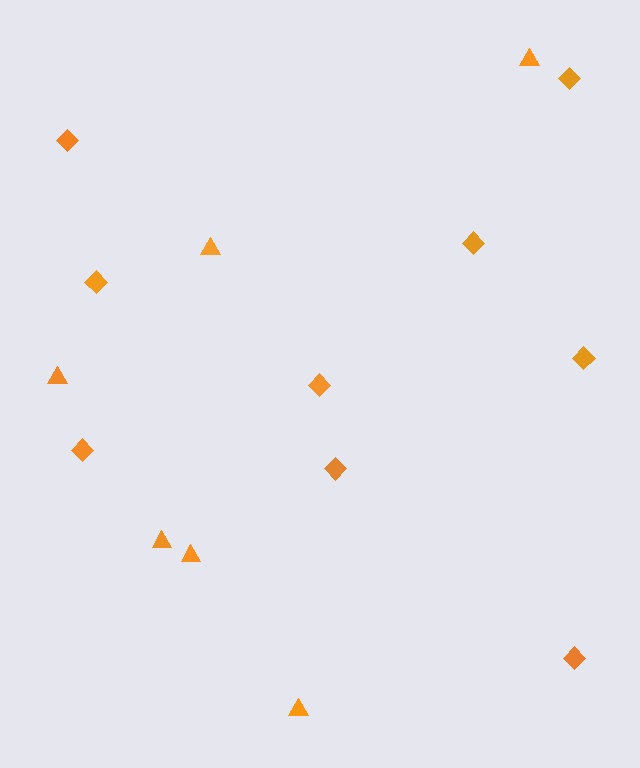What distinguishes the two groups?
There are 2 groups: one group of diamonds (9) and one group of triangles (6).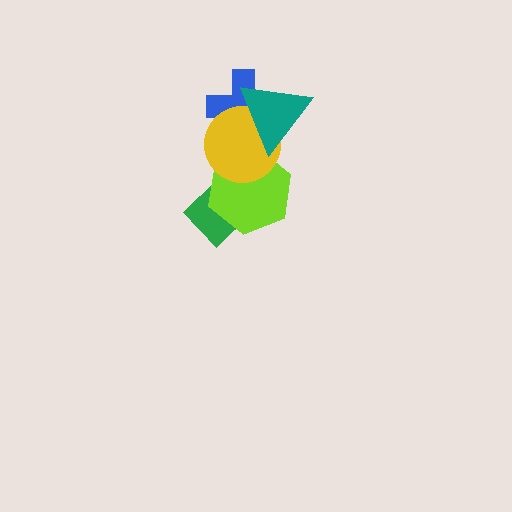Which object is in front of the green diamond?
The lime hexagon is in front of the green diamond.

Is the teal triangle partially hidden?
No, no other shape covers it.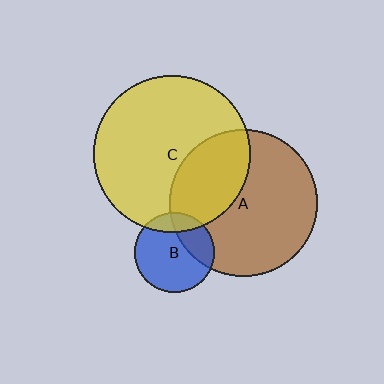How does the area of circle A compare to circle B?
Approximately 3.4 times.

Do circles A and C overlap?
Yes.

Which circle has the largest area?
Circle C (yellow).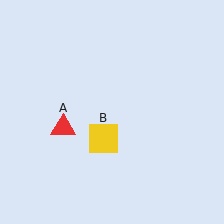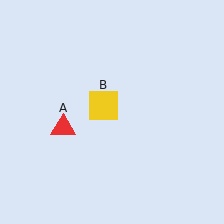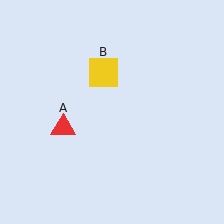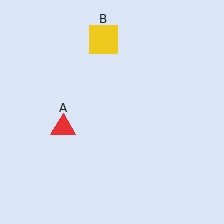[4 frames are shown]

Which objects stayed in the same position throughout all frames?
Red triangle (object A) remained stationary.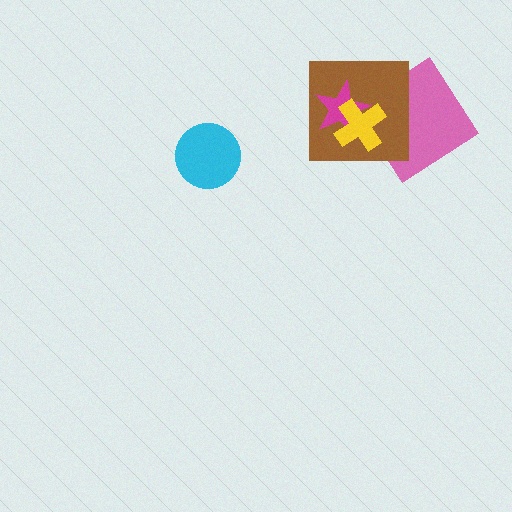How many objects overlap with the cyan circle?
0 objects overlap with the cyan circle.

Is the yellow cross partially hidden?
No, no other shape covers it.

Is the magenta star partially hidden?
Yes, it is partially covered by another shape.